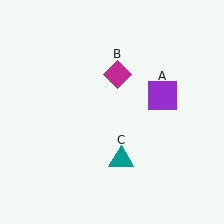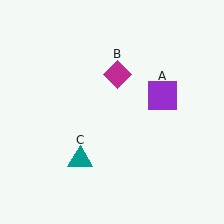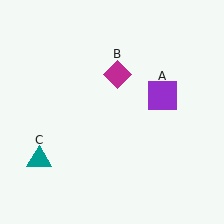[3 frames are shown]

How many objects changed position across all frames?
1 object changed position: teal triangle (object C).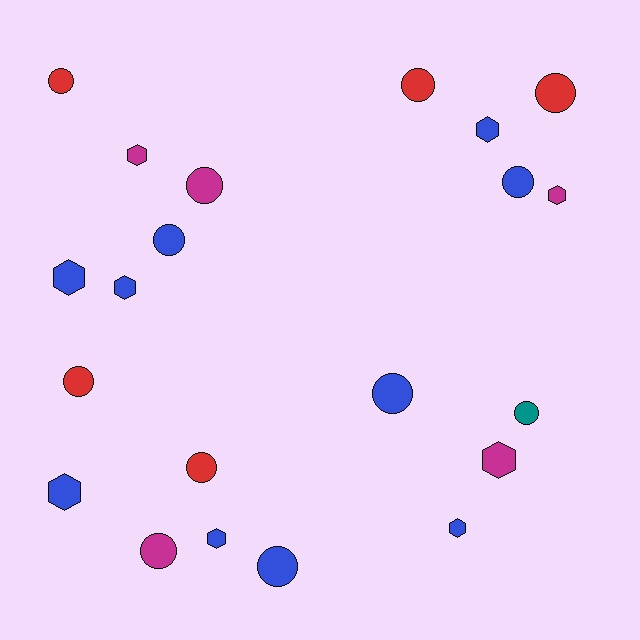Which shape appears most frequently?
Circle, with 12 objects.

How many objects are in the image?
There are 21 objects.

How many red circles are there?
There are 5 red circles.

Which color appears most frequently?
Blue, with 10 objects.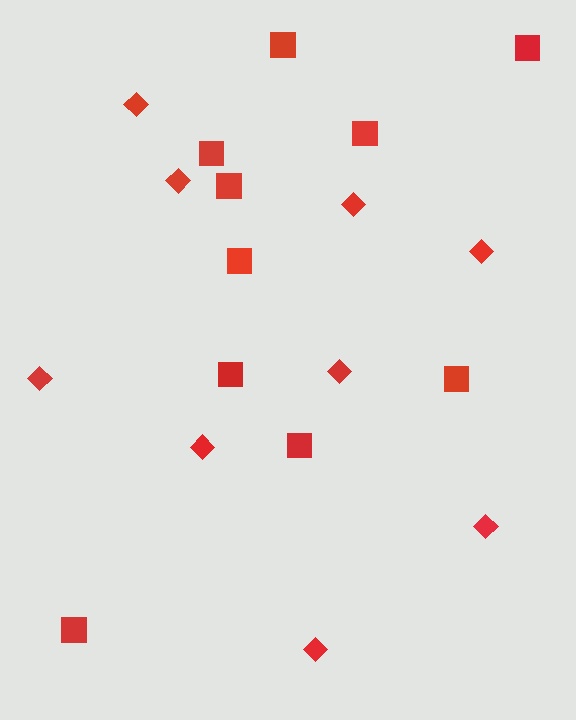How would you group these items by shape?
There are 2 groups: one group of squares (10) and one group of diamonds (9).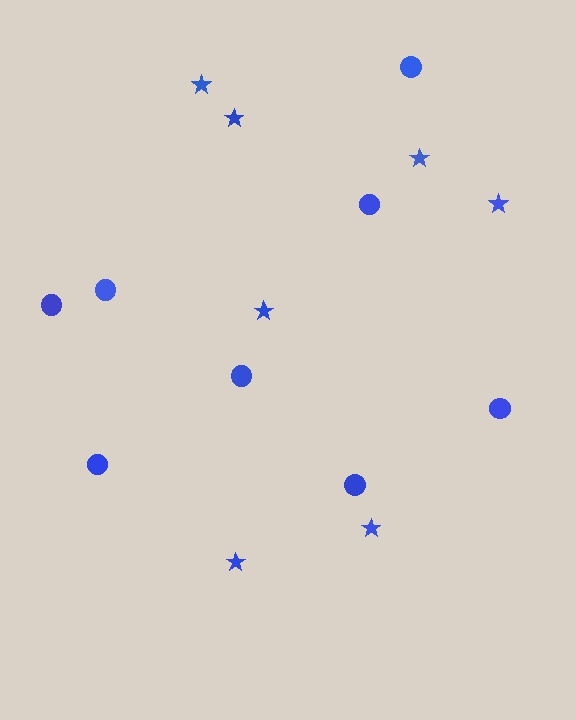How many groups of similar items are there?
There are 2 groups: one group of stars (7) and one group of circles (8).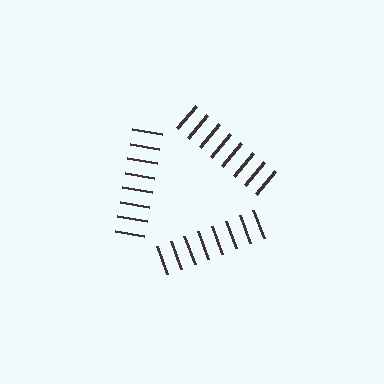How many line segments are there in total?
24 — 8 along each of the 3 edges.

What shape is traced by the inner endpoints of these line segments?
An illusory triangle — the line segments terminate on its edges but no continuous stroke is drawn.